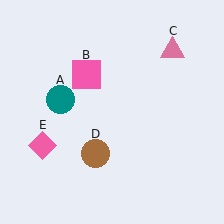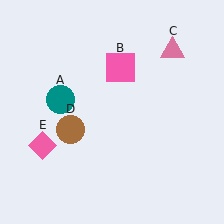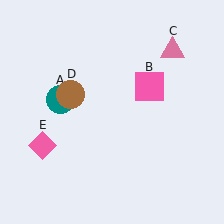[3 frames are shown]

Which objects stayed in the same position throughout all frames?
Teal circle (object A) and pink triangle (object C) and pink diamond (object E) remained stationary.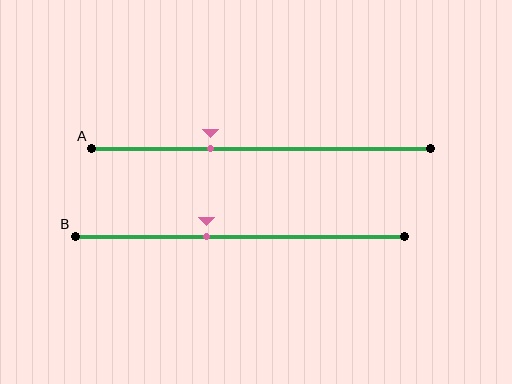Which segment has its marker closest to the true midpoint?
Segment B has its marker closest to the true midpoint.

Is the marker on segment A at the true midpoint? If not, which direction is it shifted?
No, the marker on segment A is shifted to the left by about 15% of the segment length.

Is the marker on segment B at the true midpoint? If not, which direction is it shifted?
No, the marker on segment B is shifted to the left by about 10% of the segment length.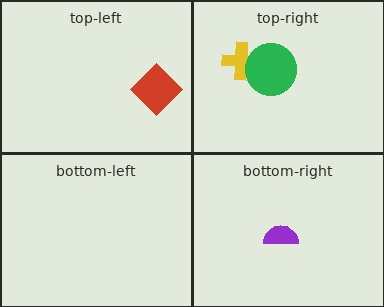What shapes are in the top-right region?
The yellow cross, the green circle.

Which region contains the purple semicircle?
The bottom-right region.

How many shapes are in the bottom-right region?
1.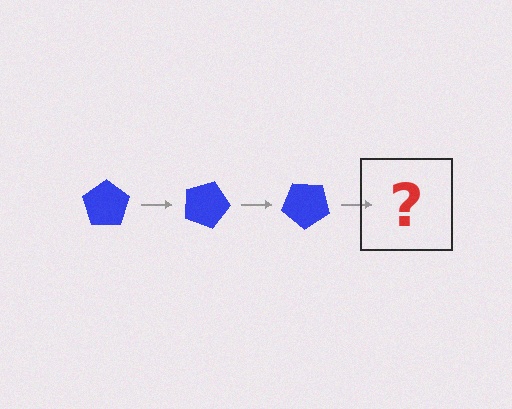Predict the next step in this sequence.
The next step is a blue pentagon rotated 60 degrees.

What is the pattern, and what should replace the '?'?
The pattern is that the pentagon rotates 20 degrees each step. The '?' should be a blue pentagon rotated 60 degrees.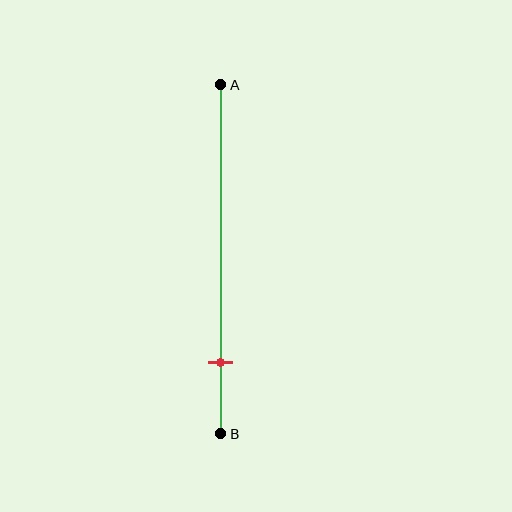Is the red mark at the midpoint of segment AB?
No, the mark is at about 80% from A, not at the 50% midpoint.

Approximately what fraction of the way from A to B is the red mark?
The red mark is approximately 80% of the way from A to B.